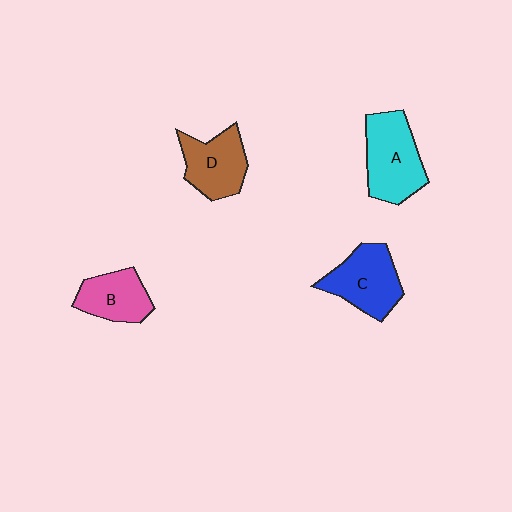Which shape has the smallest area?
Shape B (pink).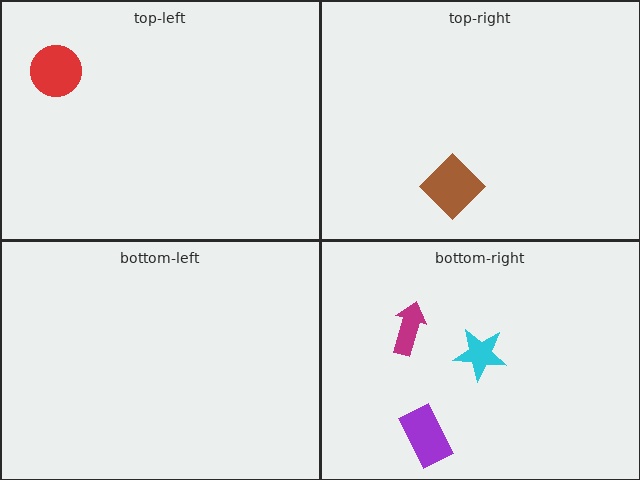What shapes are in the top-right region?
The brown diamond.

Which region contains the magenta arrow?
The bottom-right region.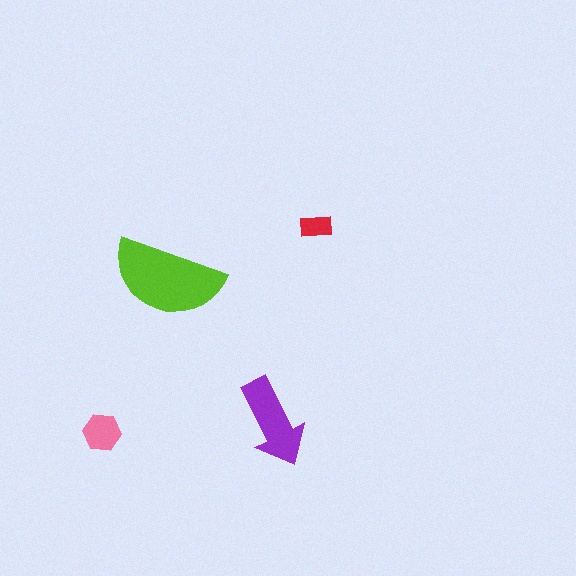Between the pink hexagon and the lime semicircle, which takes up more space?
The lime semicircle.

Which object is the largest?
The lime semicircle.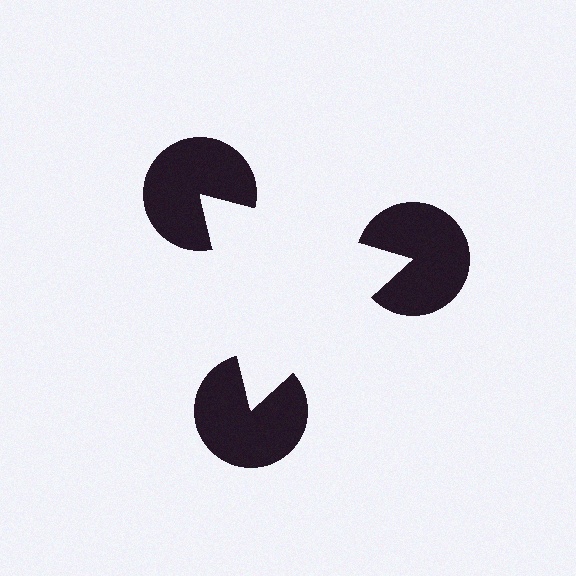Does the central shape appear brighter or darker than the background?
It typically appears slightly brighter than the background, even though no actual brightness change is drawn.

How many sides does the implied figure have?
3 sides.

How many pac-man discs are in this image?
There are 3 — one at each vertex of the illusory triangle.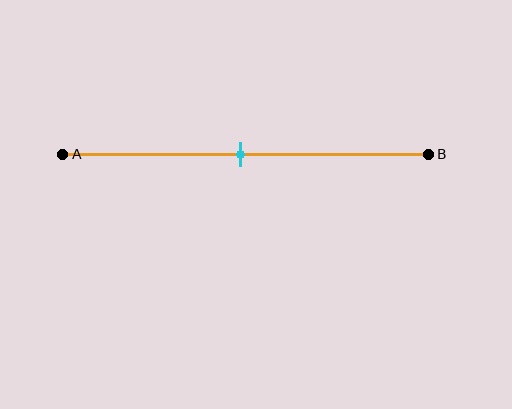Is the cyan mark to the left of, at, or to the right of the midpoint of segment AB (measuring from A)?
The cyan mark is approximately at the midpoint of segment AB.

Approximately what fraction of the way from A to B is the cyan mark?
The cyan mark is approximately 50% of the way from A to B.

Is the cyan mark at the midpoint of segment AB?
Yes, the mark is approximately at the midpoint.